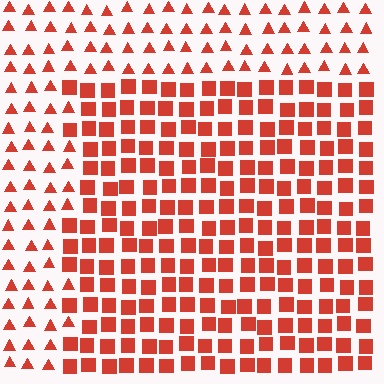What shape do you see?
I see a rectangle.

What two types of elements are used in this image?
The image uses squares inside the rectangle region and triangles outside it.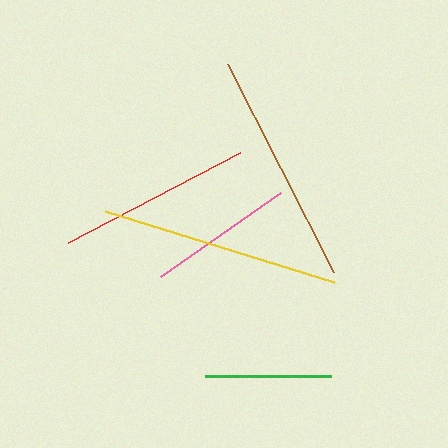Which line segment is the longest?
The yellow line is the longest at approximately 240 pixels.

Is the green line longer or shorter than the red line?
The red line is longer than the green line.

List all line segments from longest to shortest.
From longest to shortest: yellow, brown, red, pink, green.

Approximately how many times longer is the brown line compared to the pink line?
The brown line is approximately 1.6 times the length of the pink line.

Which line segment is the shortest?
The green line is the shortest at approximately 126 pixels.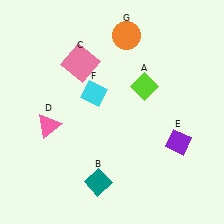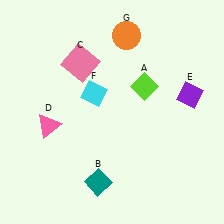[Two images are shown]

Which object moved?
The purple diamond (E) moved up.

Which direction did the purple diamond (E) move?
The purple diamond (E) moved up.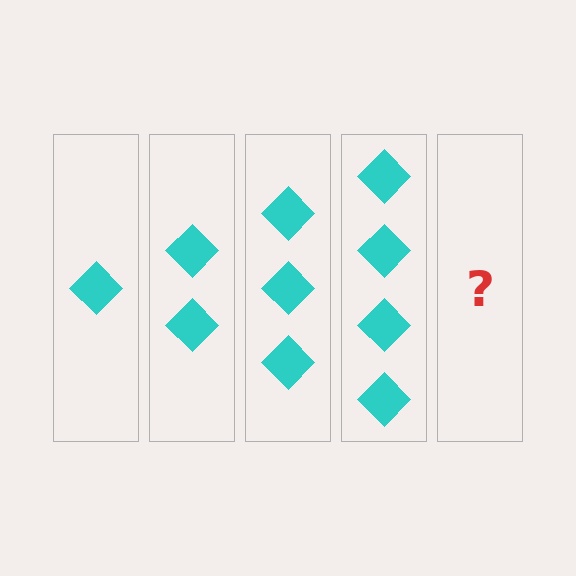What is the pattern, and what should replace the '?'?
The pattern is that each step adds one more diamond. The '?' should be 5 diamonds.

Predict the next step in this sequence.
The next step is 5 diamonds.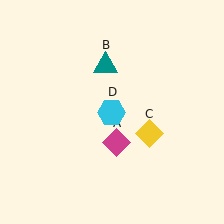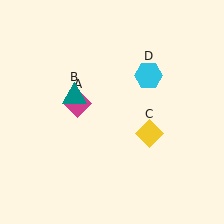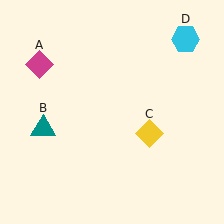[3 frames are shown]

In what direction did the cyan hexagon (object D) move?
The cyan hexagon (object D) moved up and to the right.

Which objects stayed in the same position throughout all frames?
Yellow diamond (object C) remained stationary.